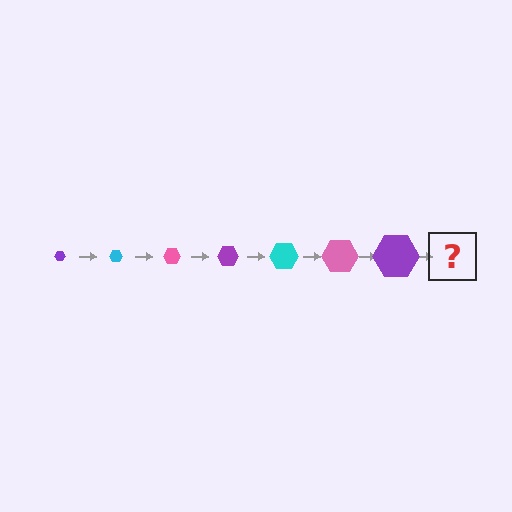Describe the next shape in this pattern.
It should be a cyan hexagon, larger than the previous one.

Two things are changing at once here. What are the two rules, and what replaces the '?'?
The two rules are that the hexagon grows larger each step and the color cycles through purple, cyan, and pink. The '?' should be a cyan hexagon, larger than the previous one.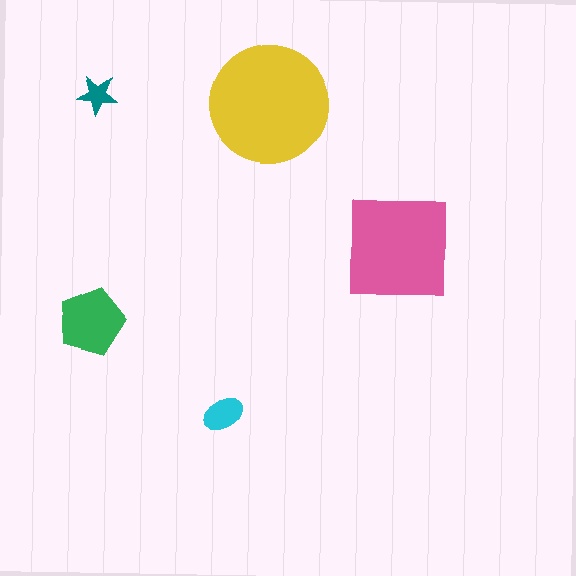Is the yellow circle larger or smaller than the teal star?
Larger.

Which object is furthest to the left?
The green pentagon is leftmost.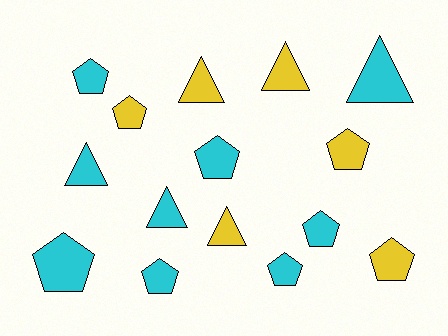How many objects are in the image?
There are 15 objects.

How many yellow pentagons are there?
There are 3 yellow pentagons.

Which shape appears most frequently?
Pentagon, with 9 objects.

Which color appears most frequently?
Cyan, with 9 objects.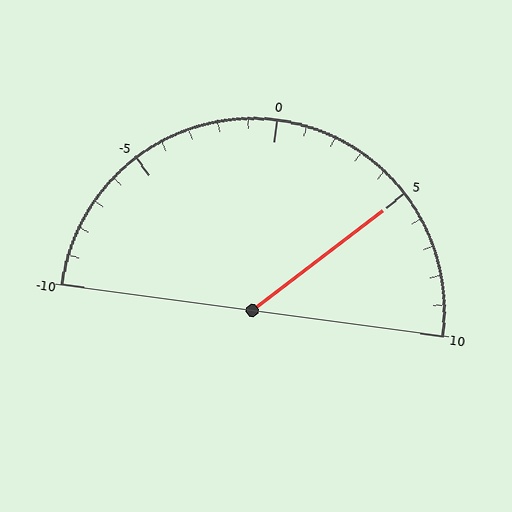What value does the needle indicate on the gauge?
The needle indicates approximately 5.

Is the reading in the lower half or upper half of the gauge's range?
The reading is in the upper half of the range (-10 to 10).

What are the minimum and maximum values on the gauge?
The gauge ranges from -10 to 10.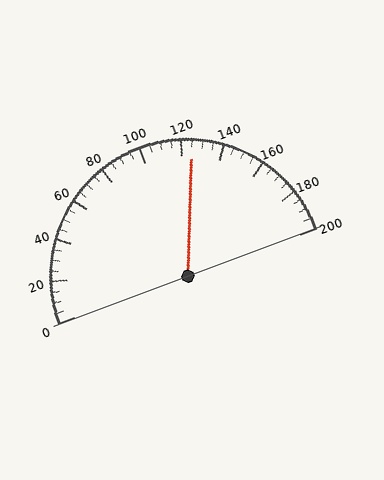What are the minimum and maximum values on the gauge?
The gauge ranges from 0 to 200.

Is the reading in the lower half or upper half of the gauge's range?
The reading is in the upper half of the range (0 to 200).